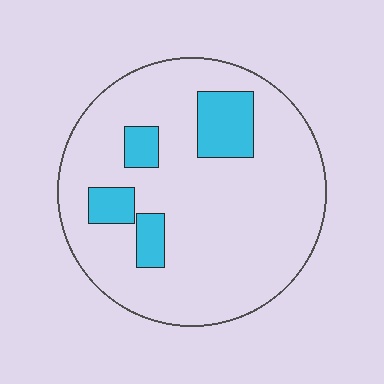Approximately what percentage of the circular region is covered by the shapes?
Approximately 15%.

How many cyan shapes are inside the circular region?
4.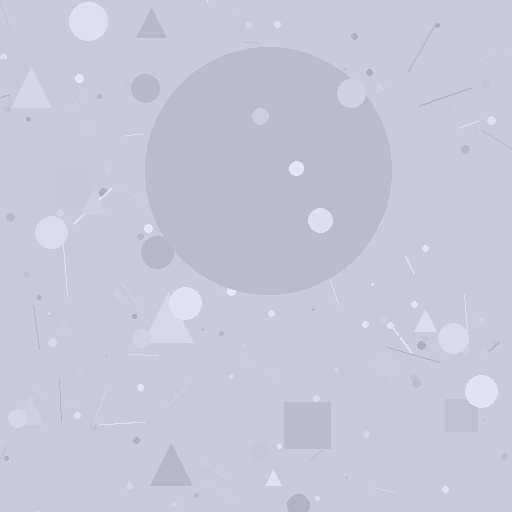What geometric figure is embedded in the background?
A circle is embedded in the background.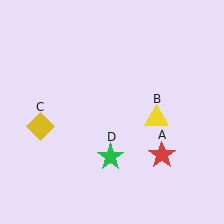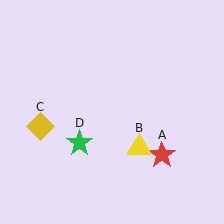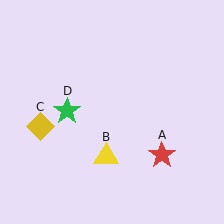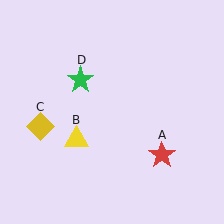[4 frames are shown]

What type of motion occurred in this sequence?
The yellow triangle (object B), green star (object D) rotated clockwise around the center of the scene.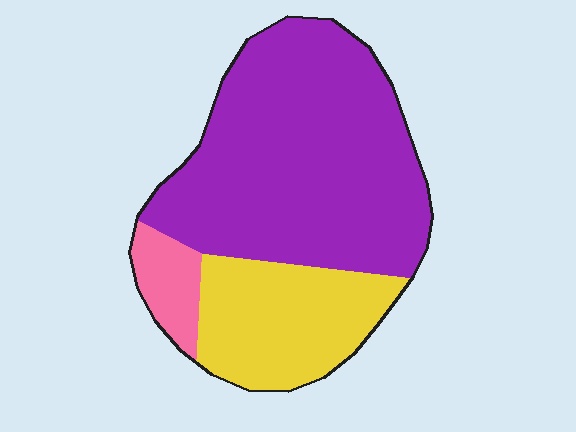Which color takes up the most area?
Purple, at roughly 65%.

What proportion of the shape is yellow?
Yellow takes up between a sixth and a third of the shape.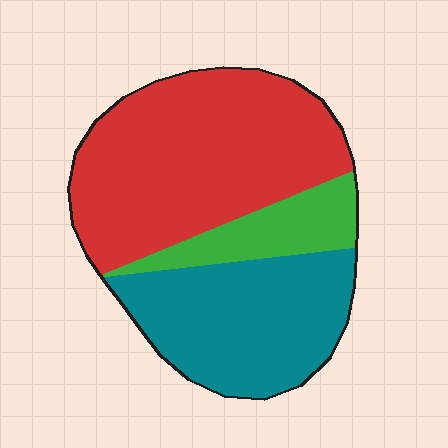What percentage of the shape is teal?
Teal takes up between a quarter and a half of the shape.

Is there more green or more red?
Red.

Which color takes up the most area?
Red, at roughly 50%.